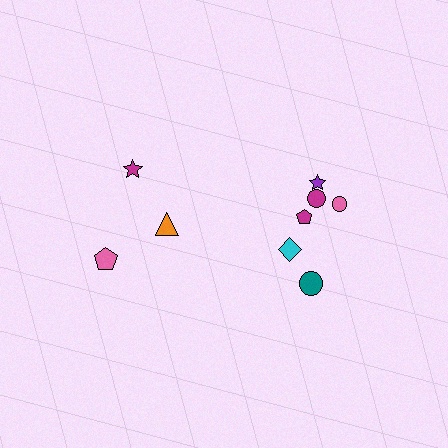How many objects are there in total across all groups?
There are 9 objects.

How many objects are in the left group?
There are 3 objects.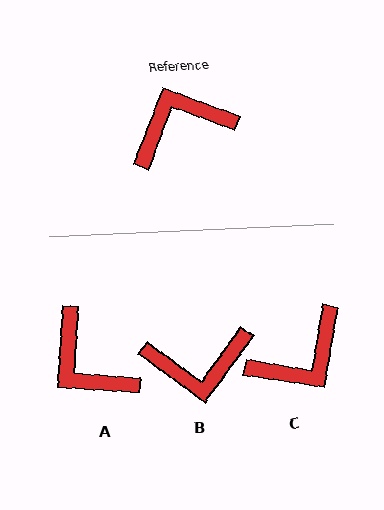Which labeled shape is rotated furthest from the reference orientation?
C, about 168 degrees away.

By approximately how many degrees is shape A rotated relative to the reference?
Approximately 107 degrees counter-clockwise.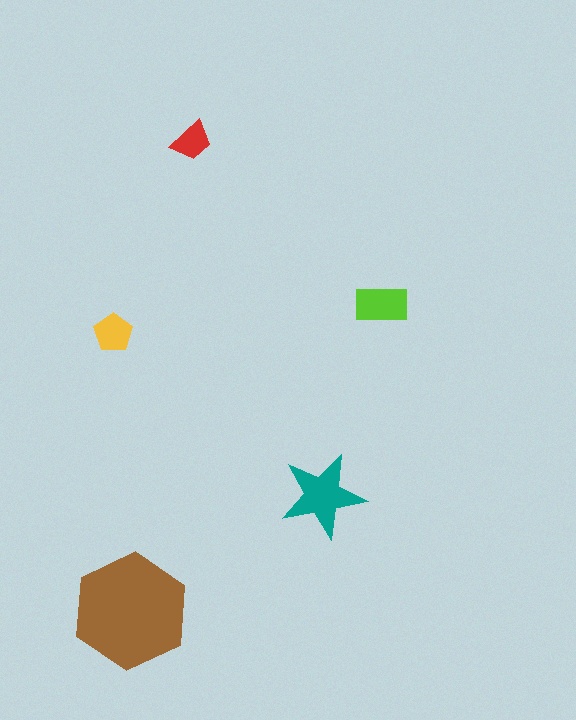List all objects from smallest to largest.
The red trapezoid, the yellow pentagon, the lime rectangle, the teal star, the brown hexagon.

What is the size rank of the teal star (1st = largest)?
2nd.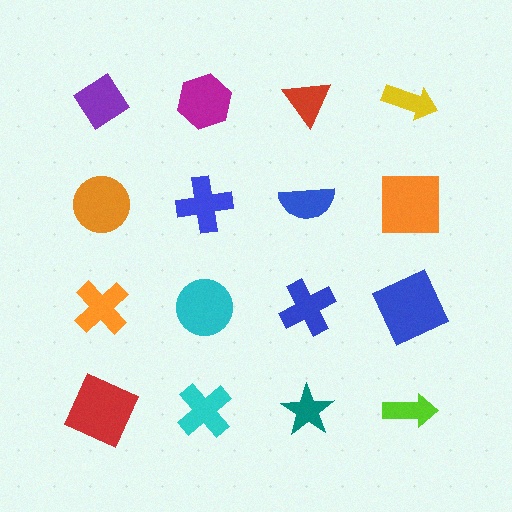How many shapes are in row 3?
4 shapes.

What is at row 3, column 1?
An orange cross.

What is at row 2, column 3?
A blue semicircle.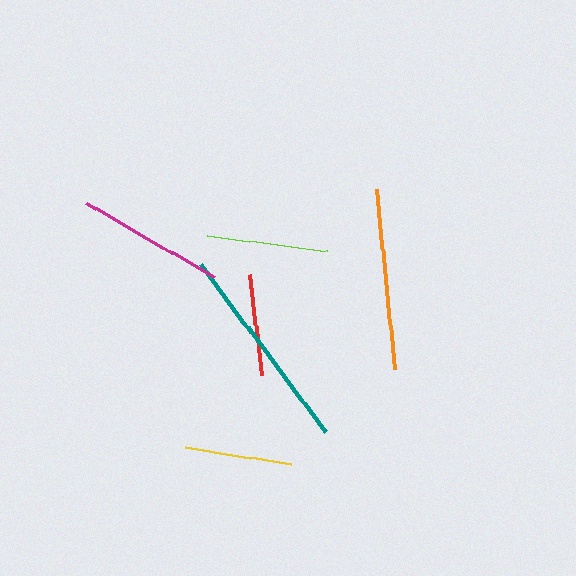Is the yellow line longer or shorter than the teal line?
The teal line is longer than the yellow line.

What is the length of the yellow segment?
The yellow segment is approximately 107 pixels long.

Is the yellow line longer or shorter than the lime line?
The lime line is longer than the yellow line.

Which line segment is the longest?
The teal line is the longest at approximately 209 pixels.